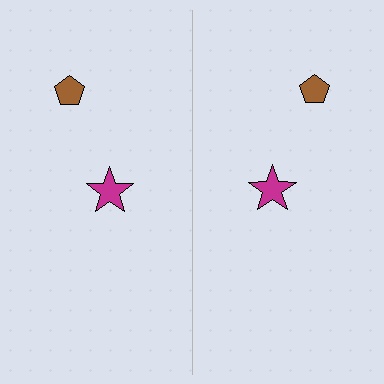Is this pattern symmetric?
Yes, this pattern has bilateral (reflection) symmetry.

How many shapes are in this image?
There are 4 shapes in this image.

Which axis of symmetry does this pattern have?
The pattern has a vertical axis of symmetry running through the center of the image.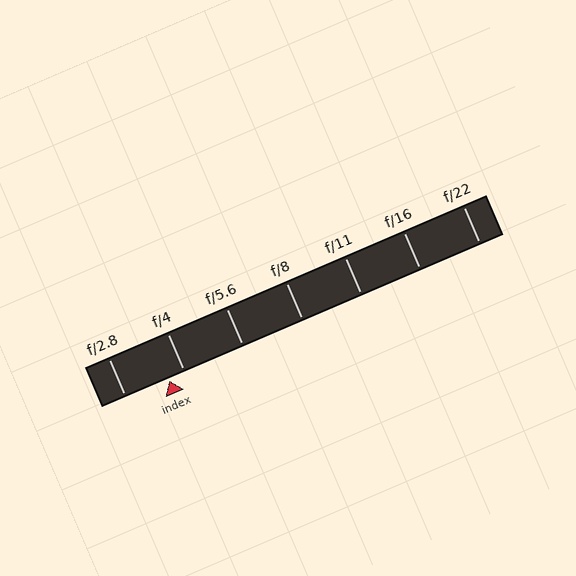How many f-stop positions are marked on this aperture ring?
There are 7 f-stop positions marked.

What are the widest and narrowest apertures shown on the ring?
The widest aperture shown is f/2.8 and the narrowest is f/22.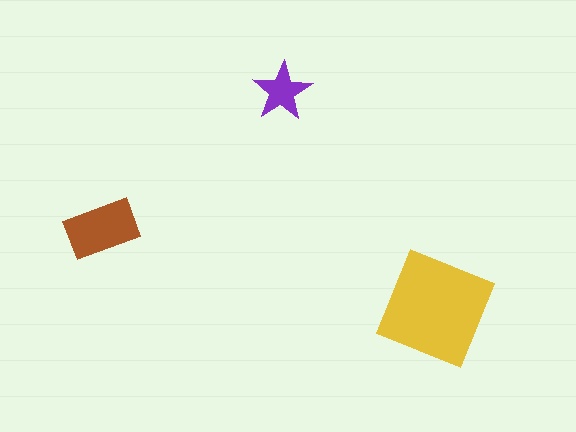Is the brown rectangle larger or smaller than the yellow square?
Smaller.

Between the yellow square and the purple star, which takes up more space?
The yellow square.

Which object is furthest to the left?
The brown rectangle is leftmost.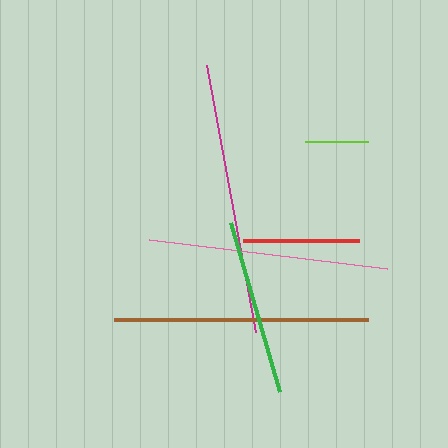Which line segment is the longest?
The magenta line is the longest at approximately 271 pixels.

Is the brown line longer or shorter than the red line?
The brown line is longer than the red line.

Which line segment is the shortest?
The lime line is the shortest at approximately 63 pixels.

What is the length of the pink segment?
The pink segment is approximately 240 pixels long.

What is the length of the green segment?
The green segment is approximately 176 pixels long.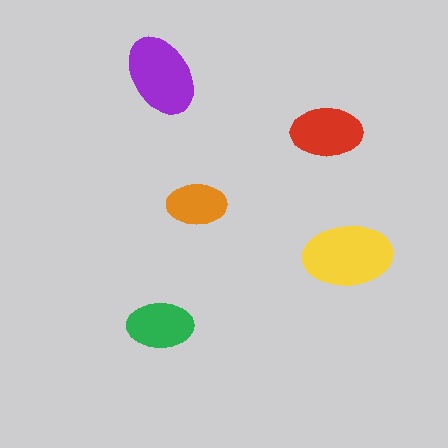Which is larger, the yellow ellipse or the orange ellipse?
The yellow one.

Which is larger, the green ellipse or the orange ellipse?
The green one.